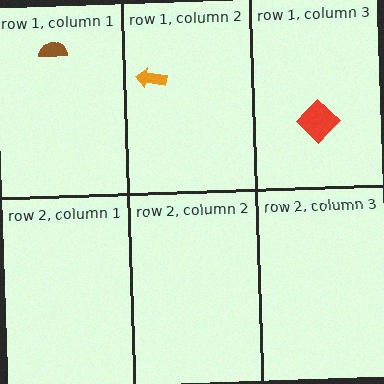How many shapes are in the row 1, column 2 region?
1.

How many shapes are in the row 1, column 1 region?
1.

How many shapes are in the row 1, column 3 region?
1.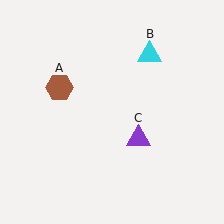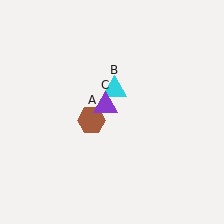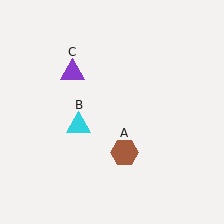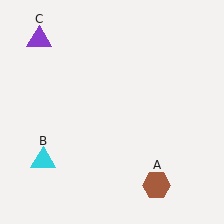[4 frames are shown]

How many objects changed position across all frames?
3 objects changed position: brown hexagon (object A), cyan triangle (object B), purple triangle (object C).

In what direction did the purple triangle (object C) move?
The purple triangle (object C) moved up and to the left.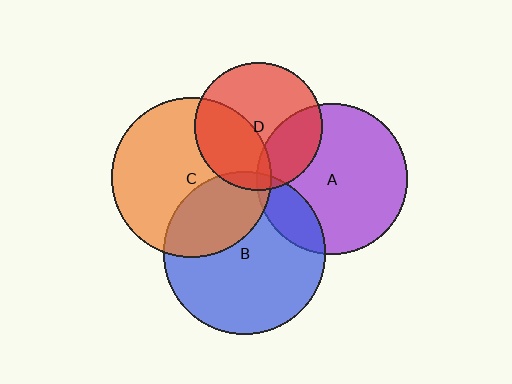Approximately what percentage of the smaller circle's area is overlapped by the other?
Approximately 35%.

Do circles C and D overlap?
Yes.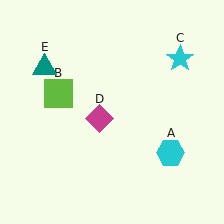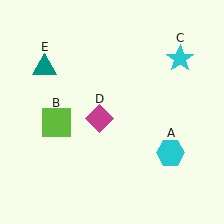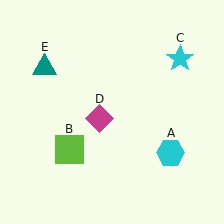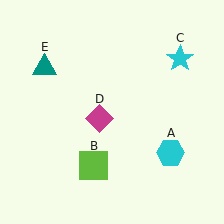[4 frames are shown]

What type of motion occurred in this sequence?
The lime square (object B) rotated counterclockwise around the center of the scene.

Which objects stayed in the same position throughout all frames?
Cyan hexagon (object A) and cyan star (object C) and magenta diamond (object D) and teal triangle (object E) remained stationary.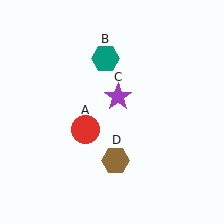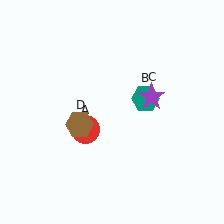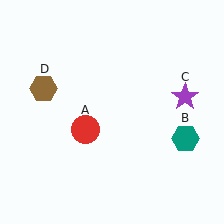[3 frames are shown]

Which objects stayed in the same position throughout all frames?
Red circle (object A) remained stationary.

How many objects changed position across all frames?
3 objects changed position: teal hexagon (object B), purple star (object C), brown hexagon (object D).